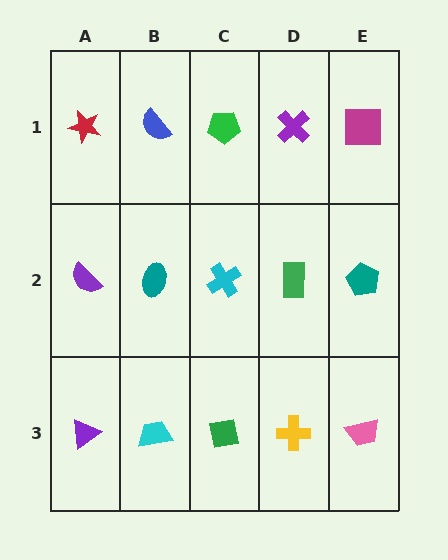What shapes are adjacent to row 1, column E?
A teal pentagon (row 2, column E), a purple cross (row 1, column D).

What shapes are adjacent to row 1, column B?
A teal ellipse (row 2, column B), a red star (row 1, column A), a green pentagon (row 1, column C).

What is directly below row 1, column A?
A purple semicircle.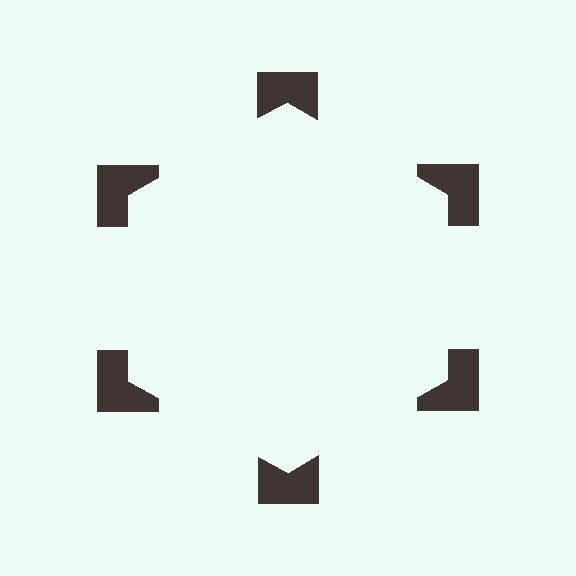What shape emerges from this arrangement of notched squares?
An illusory hexagon — its edges are inferred from the aligned wedge cuts in the notched squares, not physically drawn.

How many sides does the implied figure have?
6 sides.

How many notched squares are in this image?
There are 6 — one at each vertex of the illusory hexagon.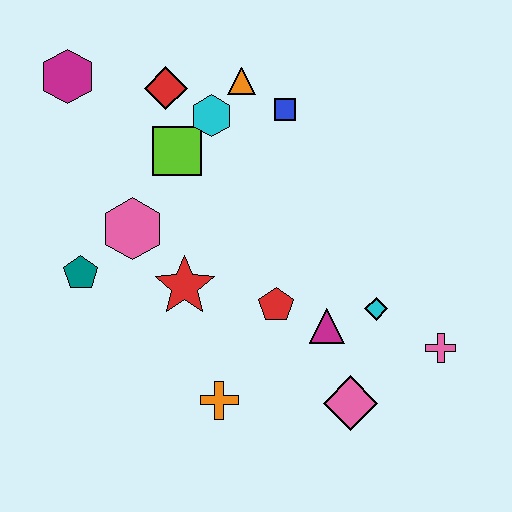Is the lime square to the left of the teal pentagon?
No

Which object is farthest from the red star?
The pink cross is farthest from the red star.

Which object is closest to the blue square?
The orange triangle is closest to the blue square.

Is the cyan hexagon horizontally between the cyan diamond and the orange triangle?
No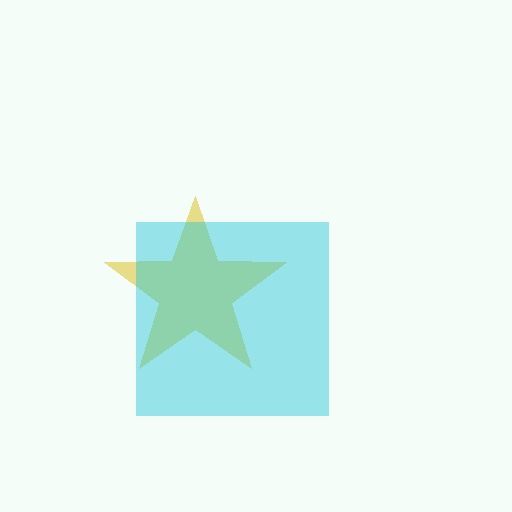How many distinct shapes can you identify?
There are 2 distinct shapes: a yellow star, a cyan square.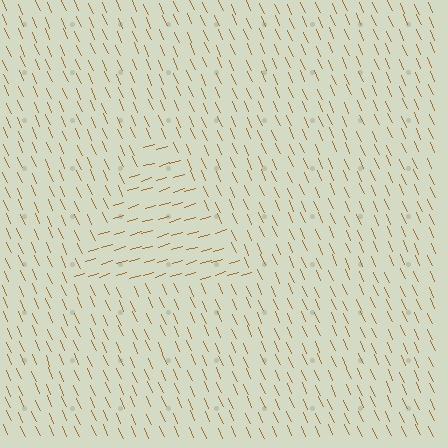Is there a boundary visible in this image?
Yes, there is a texture boundary formed by a change in line orientation.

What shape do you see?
I see a triangle.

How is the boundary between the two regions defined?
The boundary is defined purely by a change in line orientation (approximately 83 degrees difference). All lines are the same color and thickness.